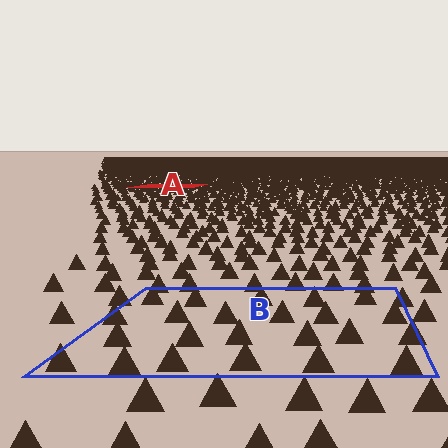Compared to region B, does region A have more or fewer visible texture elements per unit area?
Region A has more texture elements per unit area — they are packed more densely because it is farther away.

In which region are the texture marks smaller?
The texture marks are smaller in region A, because it is farther away.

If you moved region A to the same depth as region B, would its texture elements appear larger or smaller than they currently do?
They would appear larger. At a closer depth, the same texture elements are projected at a bigger on-screen size.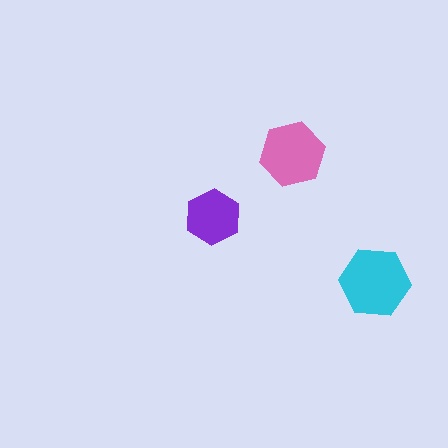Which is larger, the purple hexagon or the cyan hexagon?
The cyan one.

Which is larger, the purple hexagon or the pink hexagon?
The pink one.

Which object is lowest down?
The cyan hexagon is bottommost.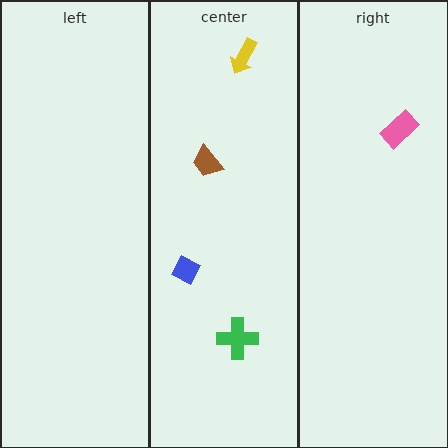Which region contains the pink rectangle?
The right region.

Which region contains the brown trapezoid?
The center region.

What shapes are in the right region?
The pink rectangle.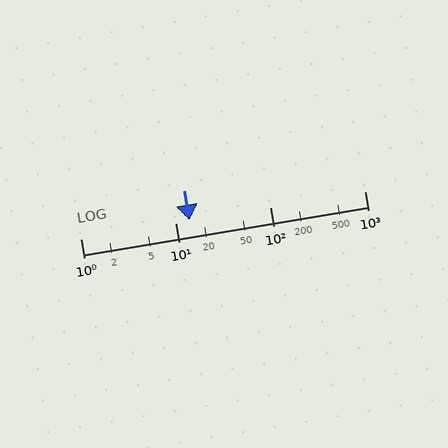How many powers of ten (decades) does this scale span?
The scale spans 3 decades, from 1 to 1000.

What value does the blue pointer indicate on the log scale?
The pointer indicates approximately 14.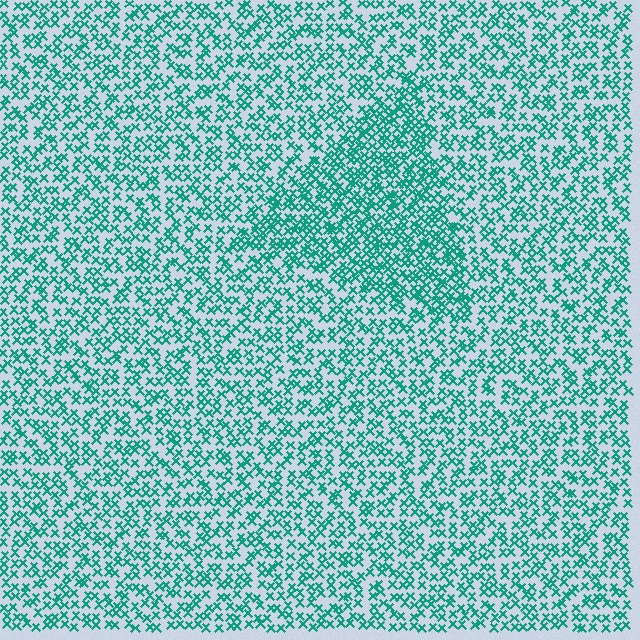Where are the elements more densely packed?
The elements are more densely packed inside the triangle boundary.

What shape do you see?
I see a triangle.